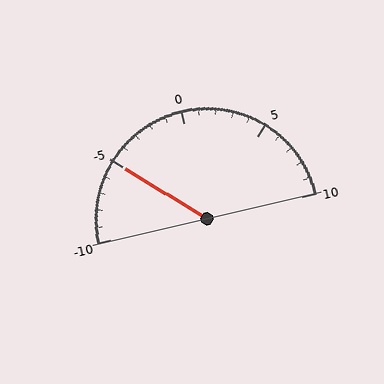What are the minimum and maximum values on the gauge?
The gauge ranges from -10 to 10.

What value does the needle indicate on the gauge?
The needle indicates approximately -5.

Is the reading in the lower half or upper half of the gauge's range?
The reading is in the lower half of the range (-10 to 10).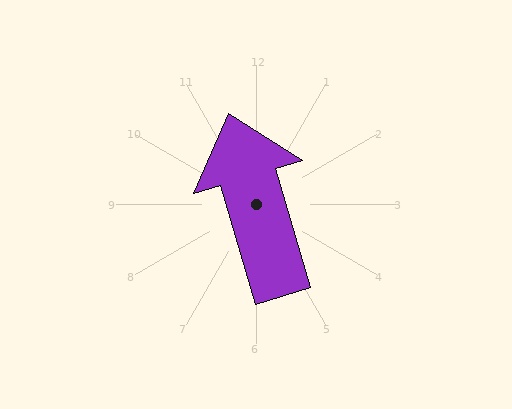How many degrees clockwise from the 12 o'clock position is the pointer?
Approximately 343 degrees.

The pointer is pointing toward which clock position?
Roughly 11 o'clock.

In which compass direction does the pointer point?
North.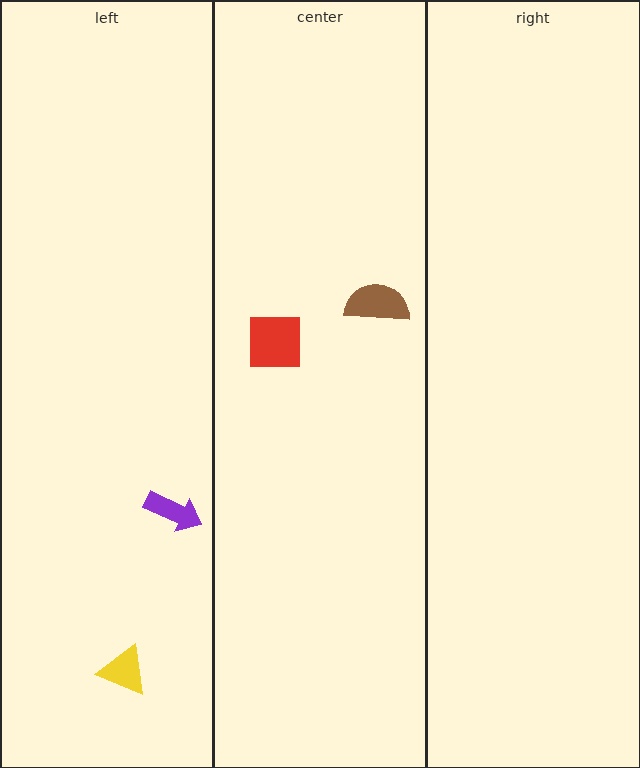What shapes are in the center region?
The red square, the brown semicircle.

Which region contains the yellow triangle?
The left region.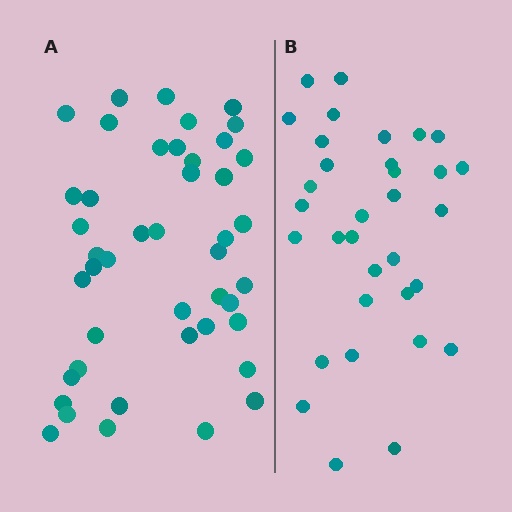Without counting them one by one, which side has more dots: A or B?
Region A (the left region) has more dots.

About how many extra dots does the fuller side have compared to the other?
Region A has roughly 12 or so more dots than region B.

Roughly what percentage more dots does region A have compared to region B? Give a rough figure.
About 35% more.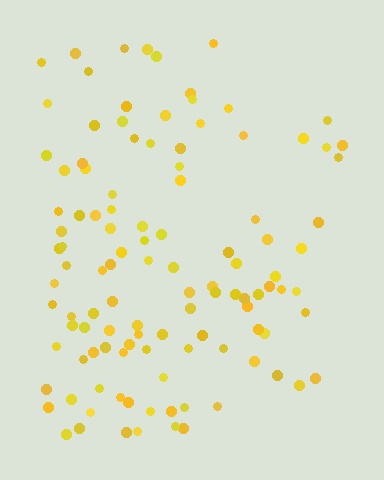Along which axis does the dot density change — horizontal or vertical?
Horizontal.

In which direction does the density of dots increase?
From right to left, with the left side densest.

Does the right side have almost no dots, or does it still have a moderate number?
Still a moderate number, just noticeably fewer than the left.